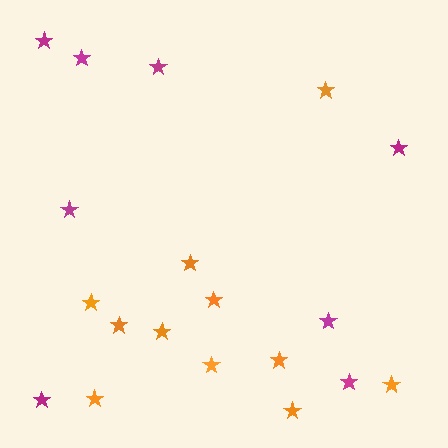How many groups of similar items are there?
There are 2 groups: one group of magenta stars (8) and one group of orange stars (11).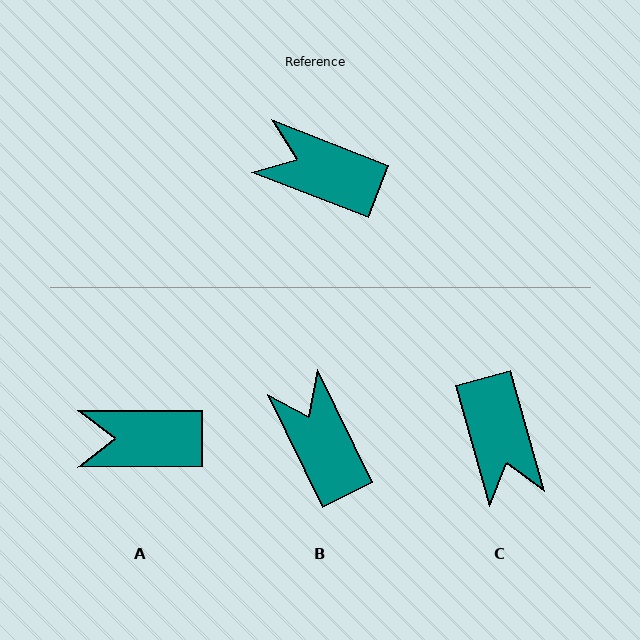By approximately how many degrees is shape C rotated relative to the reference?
Approximately 127 degrees counter-clockwise.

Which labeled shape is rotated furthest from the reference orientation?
C, about 127 degrees away.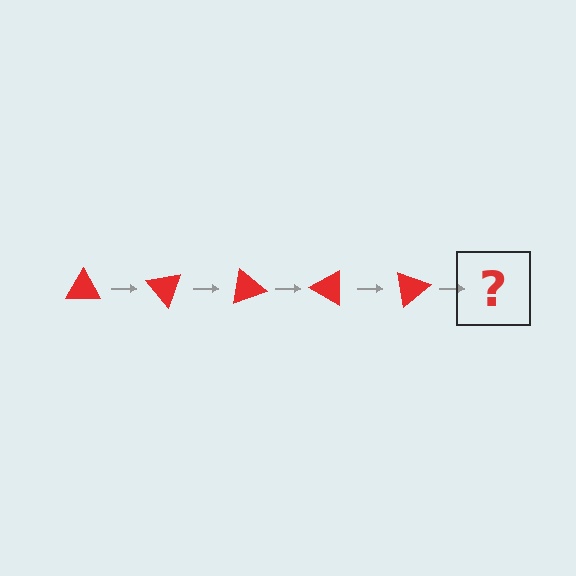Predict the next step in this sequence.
The next step is a red triangle rotated 250 degrees.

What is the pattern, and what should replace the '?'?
The pattern is that the triangle rotates 50 degrees each step. The '?' should be a red triangle rotated 250 degrees.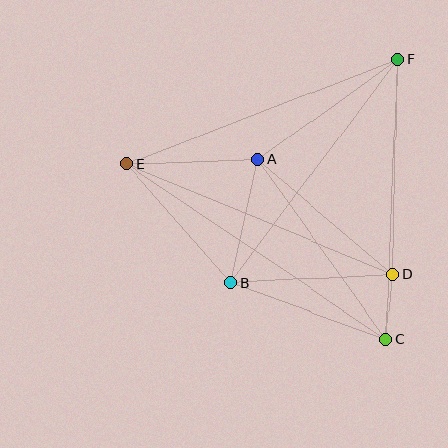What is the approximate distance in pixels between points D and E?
The distance between D and E is approximately 288 pixels.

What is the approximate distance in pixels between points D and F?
The distance between D and F is approximately 215 pixels.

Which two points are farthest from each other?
Points C and E are farthest from each other.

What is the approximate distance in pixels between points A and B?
The distance between A and B is approximately 127 pixels.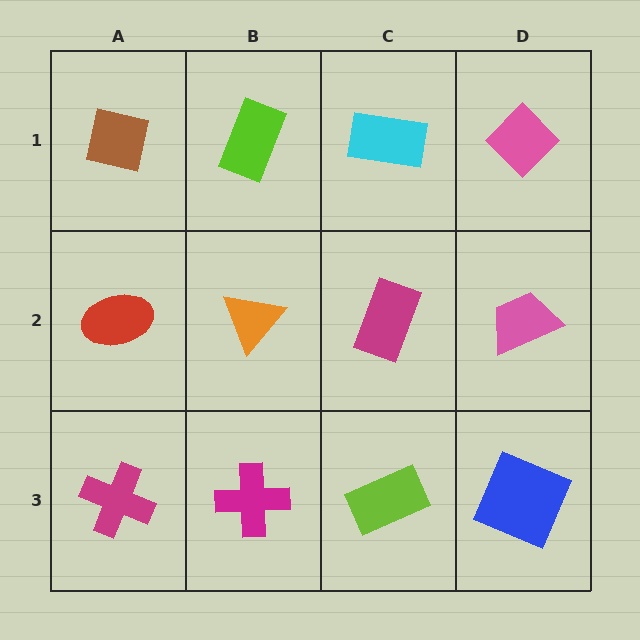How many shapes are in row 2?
4 shapes.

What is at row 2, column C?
A magenta rectangle.